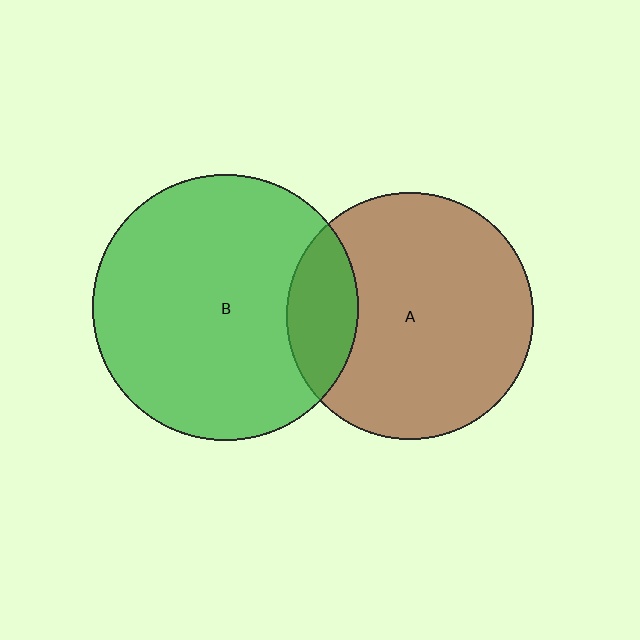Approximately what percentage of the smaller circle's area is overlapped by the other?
Approximately 20%.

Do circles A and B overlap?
Yes.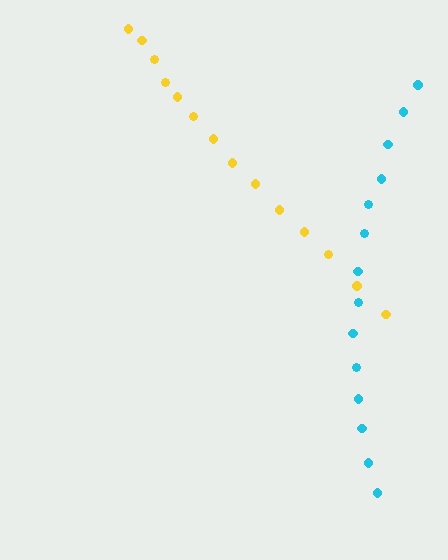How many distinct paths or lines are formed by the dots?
There are 2 distinct paths.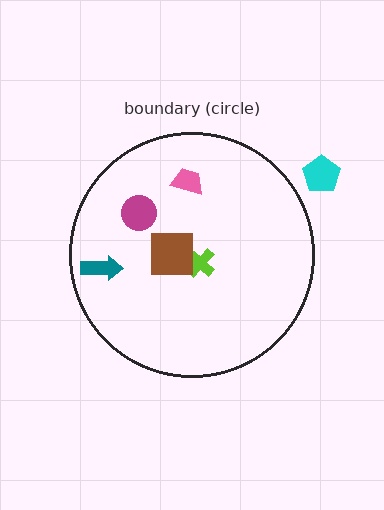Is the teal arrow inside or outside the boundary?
Inside.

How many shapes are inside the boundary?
5 inside, 1 outside.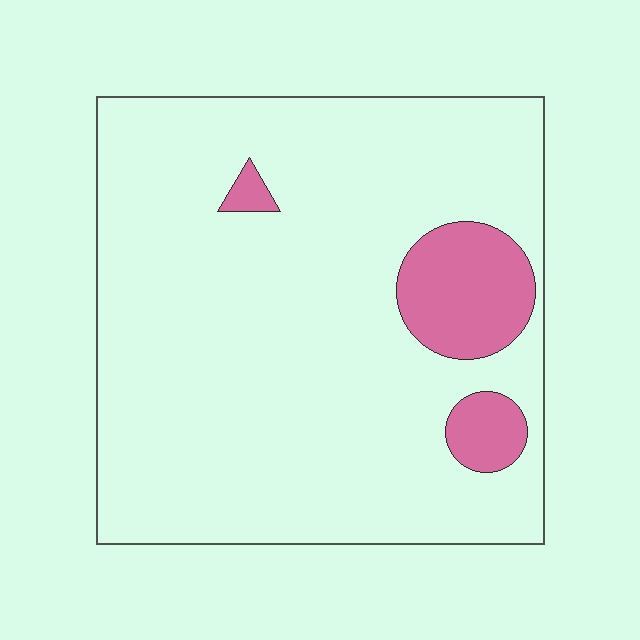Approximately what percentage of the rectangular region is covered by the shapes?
Approximately 10%.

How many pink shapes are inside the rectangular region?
3.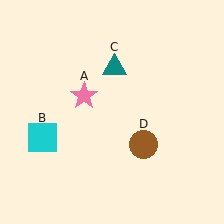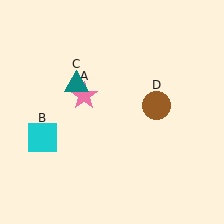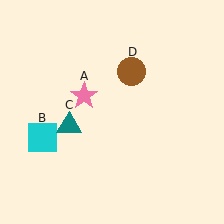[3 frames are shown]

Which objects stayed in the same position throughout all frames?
Pink star (object A) and cyan square (object B) remained stationary.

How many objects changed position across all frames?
2 objects changed position: teal triangle (object C), brown circle (object D).